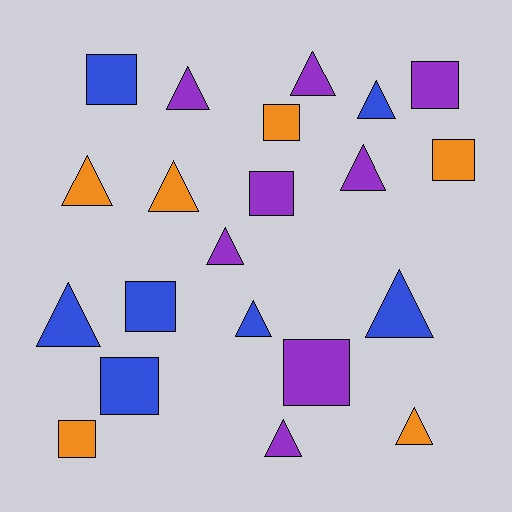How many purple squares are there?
There are 3 purple squares.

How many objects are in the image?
There are 21 objects.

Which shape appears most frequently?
Triangle, with 12 objects.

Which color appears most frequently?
Purple, with 8 objects.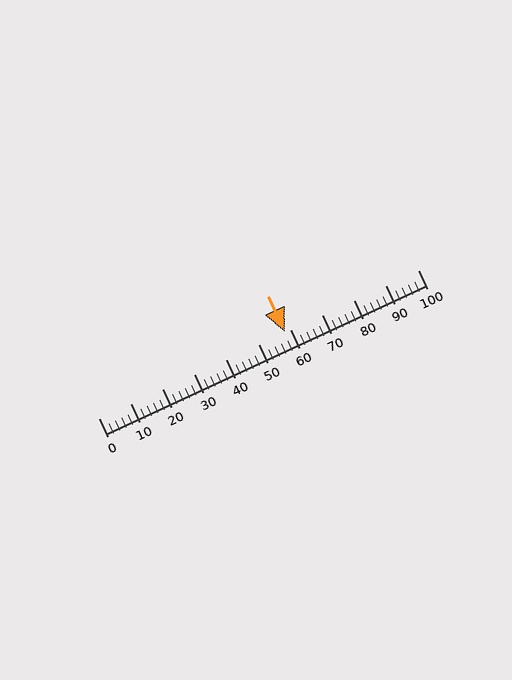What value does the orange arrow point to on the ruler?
The orange arrow points to approximately 58.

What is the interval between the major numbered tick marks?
The major tick marks are spaced 10 units apart.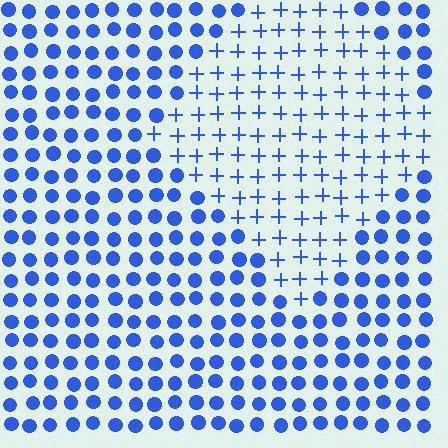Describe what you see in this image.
The image is filled with small blue elements arranged in a uniform grid. A diamond-shaped region contains plus signs, while the surrounding area contains circles. The boundary is defined purely by the change in element shape.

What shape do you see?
I see a diamond.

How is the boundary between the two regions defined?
The boundary is defined by a change in element shape: plus signs inside vs. circles outside. All elements share the same color and spacing.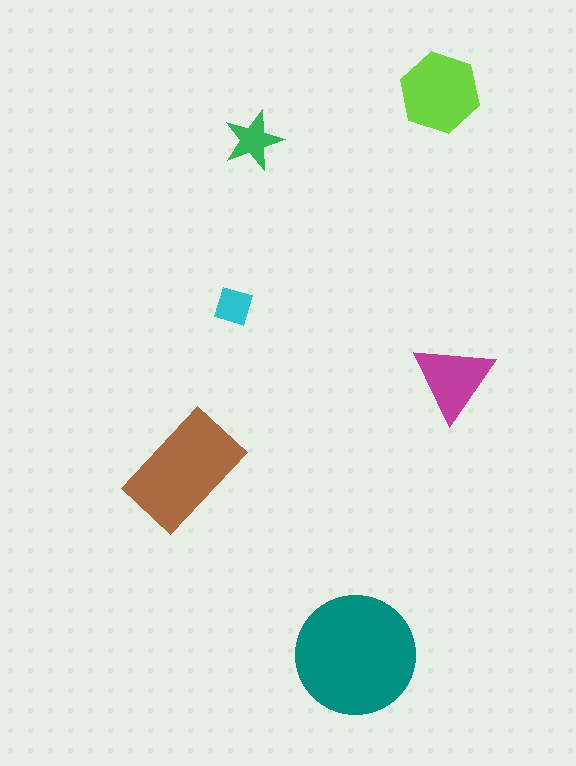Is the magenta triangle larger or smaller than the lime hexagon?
Smaller.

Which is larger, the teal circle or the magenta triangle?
The teal circle.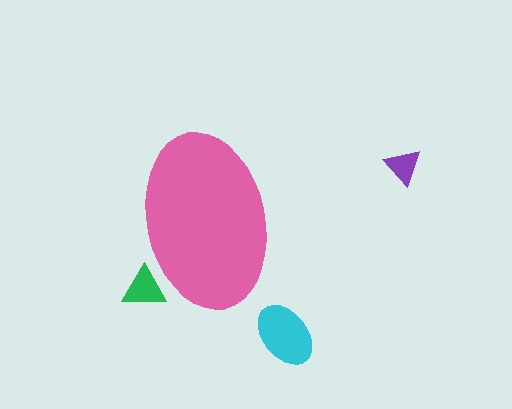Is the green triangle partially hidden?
Yes, the green triangle is partially hidden behind the pink ellipse.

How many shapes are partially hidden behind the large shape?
1 shape is partially hidden.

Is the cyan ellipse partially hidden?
No, the cyan ellipse is fully visible.